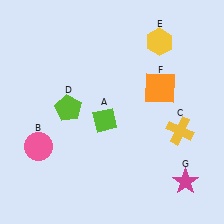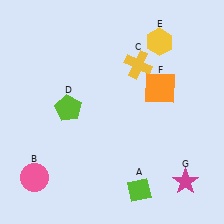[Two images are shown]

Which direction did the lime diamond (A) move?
The lime diamond (A) moved down.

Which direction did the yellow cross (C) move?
The yellow cross (C) moved up.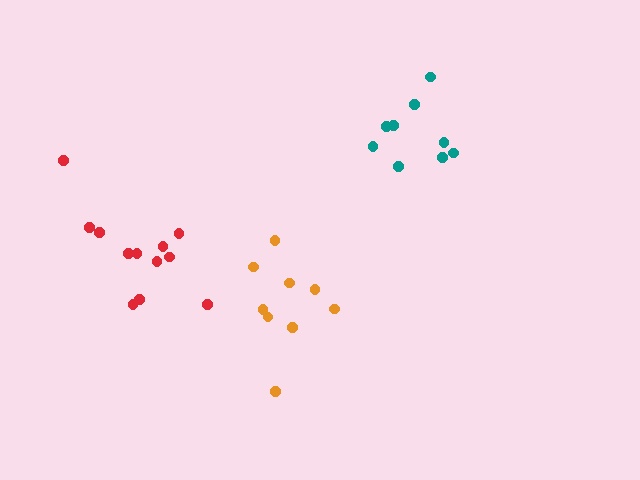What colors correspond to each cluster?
The clusters are colored: teal, orange, red.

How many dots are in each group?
Group 1: 9 dots, Group 2: 9 dots, Group 3: 12 dots (30 total).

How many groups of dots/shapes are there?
There are 3 groups.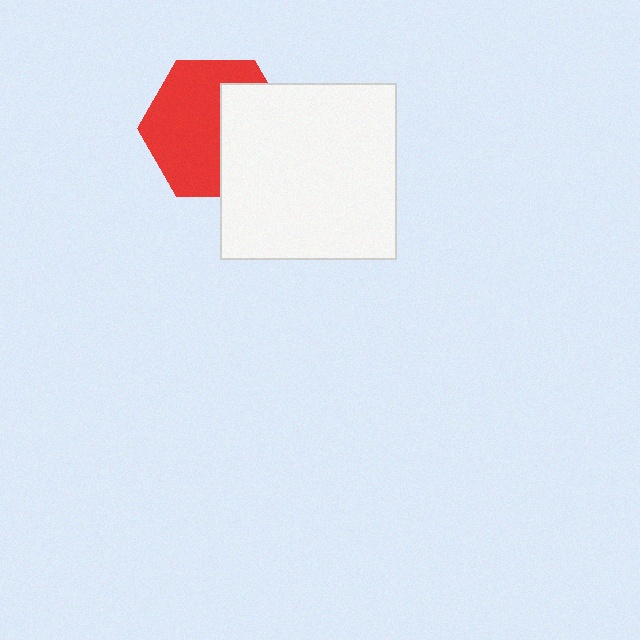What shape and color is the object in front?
The object in front is a white square.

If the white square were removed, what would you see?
You would see the complete red hexagon.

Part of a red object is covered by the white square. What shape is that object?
It is a hexagon.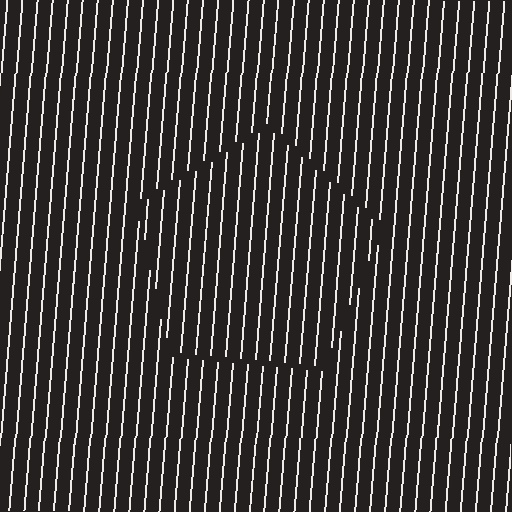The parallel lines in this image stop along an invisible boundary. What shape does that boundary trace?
An illusory pentagon. The interior of the shape contains the same grating, shifted by half a period — the contour is defined by the phase discontinuity where line-ends from the inner and outer gratings abut.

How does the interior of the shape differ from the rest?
The interior of the shape contains the same grating, shifted by half a period — the contour is defined by the phase discontinuity where line-ends from the inner and outer gratings abut.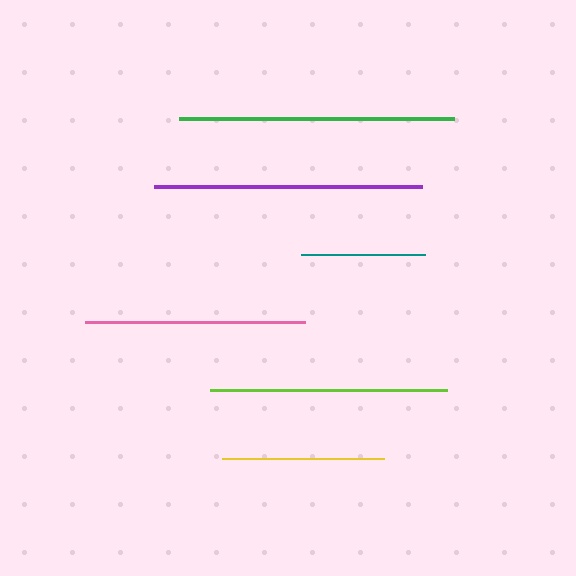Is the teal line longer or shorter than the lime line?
The lime line is longer than the teal line.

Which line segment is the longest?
The green line is the longest at approximately 276 pixels.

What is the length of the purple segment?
The purple segment is approximately 268 pixels long.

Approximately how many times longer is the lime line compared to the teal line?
The lime line is approximately 1.9 times the length of the teal line.